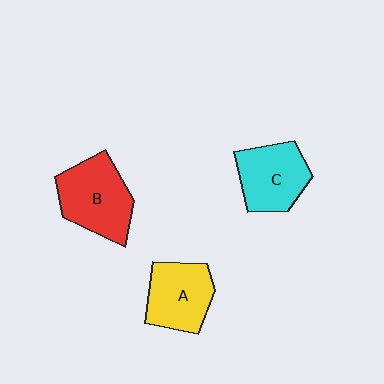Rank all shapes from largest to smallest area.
From largest to smallest: B (red), C (cyan), A (yellow).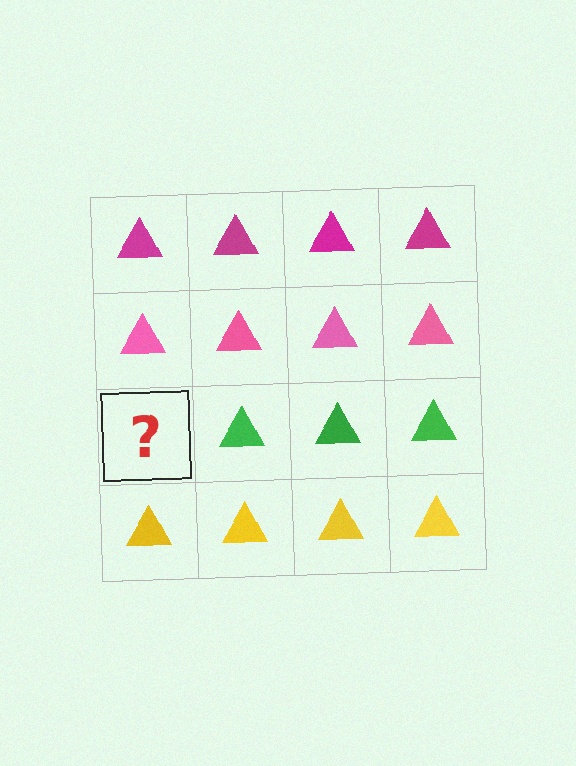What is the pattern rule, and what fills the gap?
The rule is that each row has a consistent color. The gap should be filled with a green triangle.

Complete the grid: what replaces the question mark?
The question mark should be replaced with a green triangle.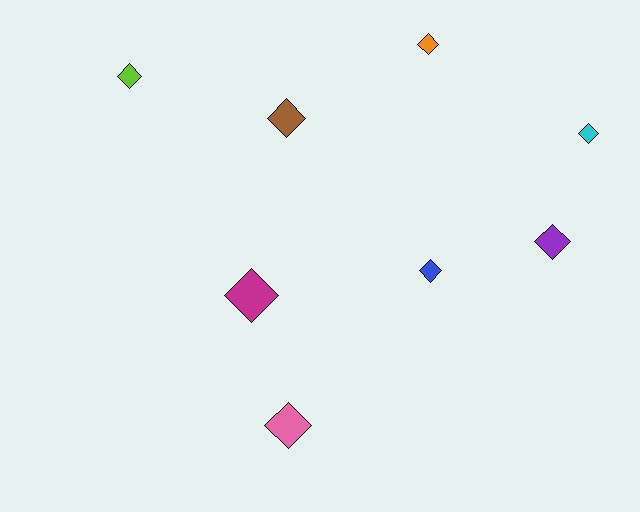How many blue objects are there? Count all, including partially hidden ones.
There is 1 blue object.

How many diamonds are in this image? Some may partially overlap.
There are 8 diamonds.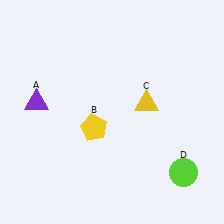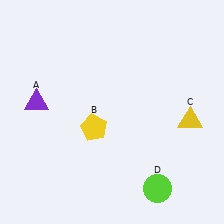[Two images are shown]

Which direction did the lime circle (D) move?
The lime circle (D) moved left.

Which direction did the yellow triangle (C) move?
The yellow triangle (C) moved right.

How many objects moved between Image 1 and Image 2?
2 objects moved between the two images.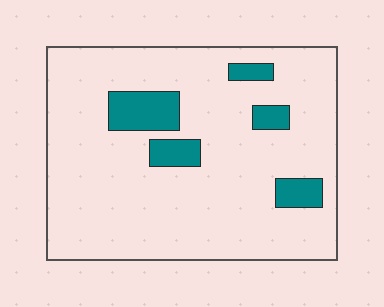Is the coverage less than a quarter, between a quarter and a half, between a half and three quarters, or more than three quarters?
Less than a quarter.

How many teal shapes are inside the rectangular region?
5.